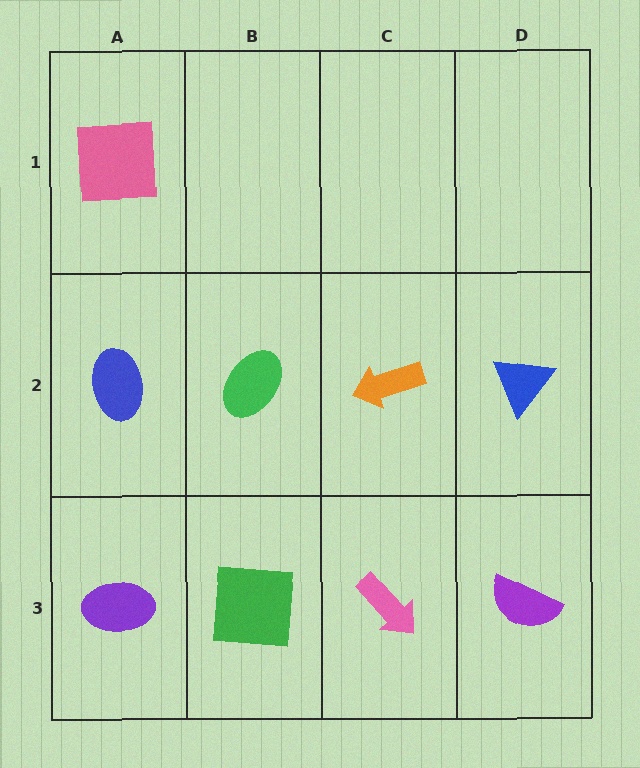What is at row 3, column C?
A pink arrow.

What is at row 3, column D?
A purple semicircle.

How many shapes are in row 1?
1 shape.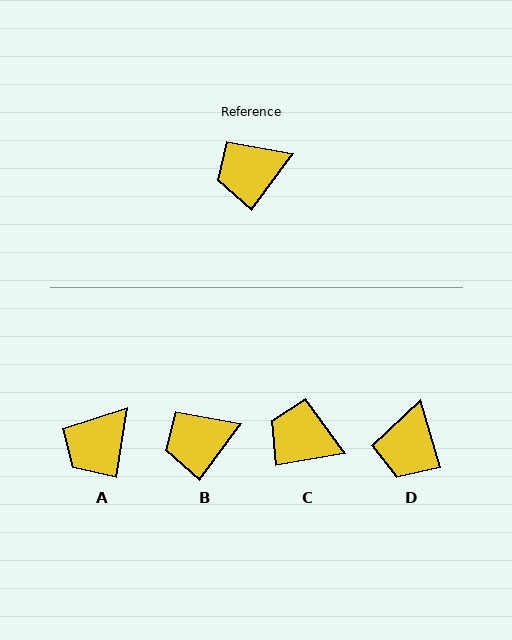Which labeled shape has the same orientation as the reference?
B.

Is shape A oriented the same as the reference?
No, it is off by about 28 degrees.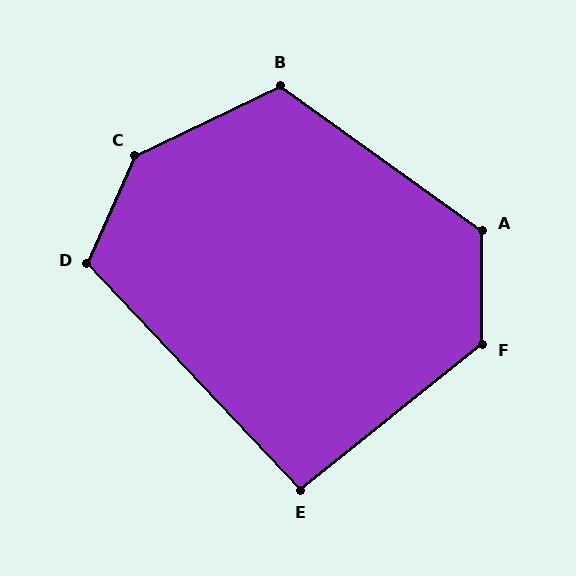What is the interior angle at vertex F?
Approximately 128 degrees (obtuse).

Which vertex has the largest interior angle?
C, at approximately 139 degrees.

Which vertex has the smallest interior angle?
E, at approximately 95 degrees.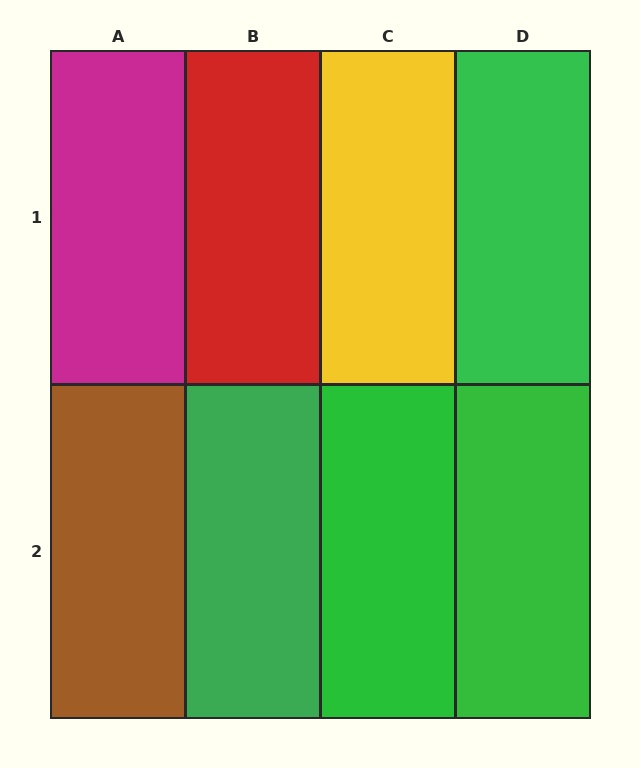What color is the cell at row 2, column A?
Brown.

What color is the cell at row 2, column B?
Green.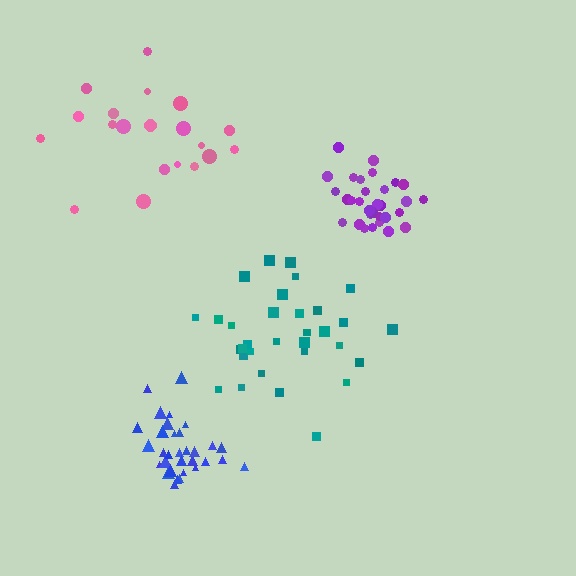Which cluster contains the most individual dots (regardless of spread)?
Teal (33).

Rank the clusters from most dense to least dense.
purple, blue, teal, pink.